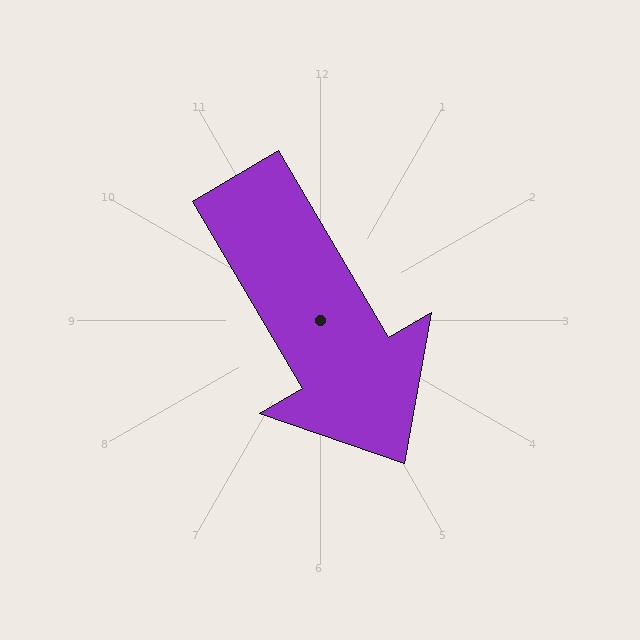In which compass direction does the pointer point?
Southeast.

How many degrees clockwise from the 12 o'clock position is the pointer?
Approximately 150 degrees.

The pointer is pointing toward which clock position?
Roughly 5 o'clock.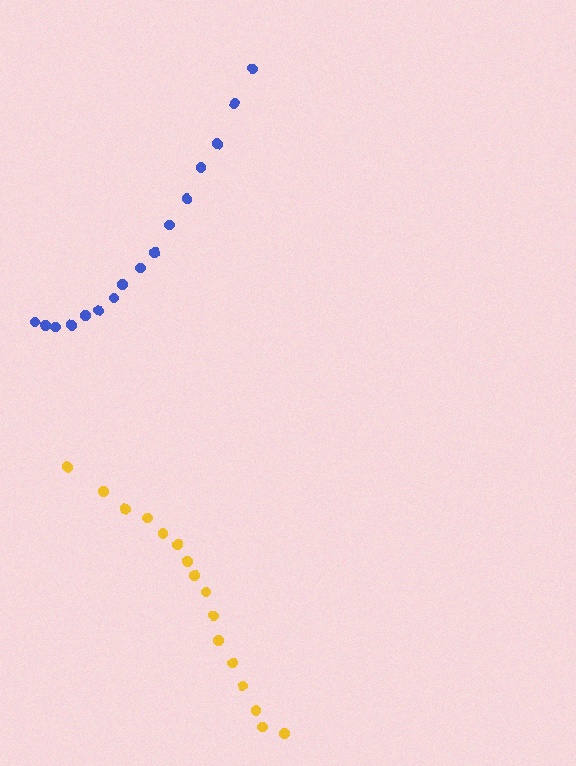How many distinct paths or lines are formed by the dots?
There are 2 distinct paths.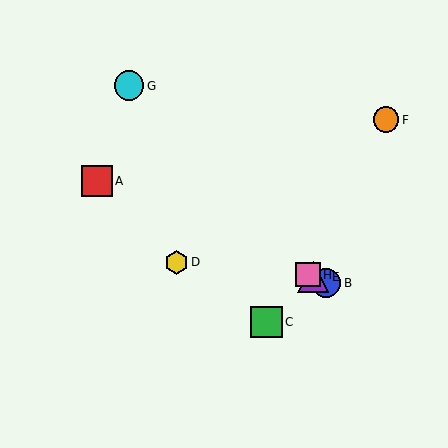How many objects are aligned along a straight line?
4 objects (A, B, E, H) are aligned along a straight line.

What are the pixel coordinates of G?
Object G is at (129, 86).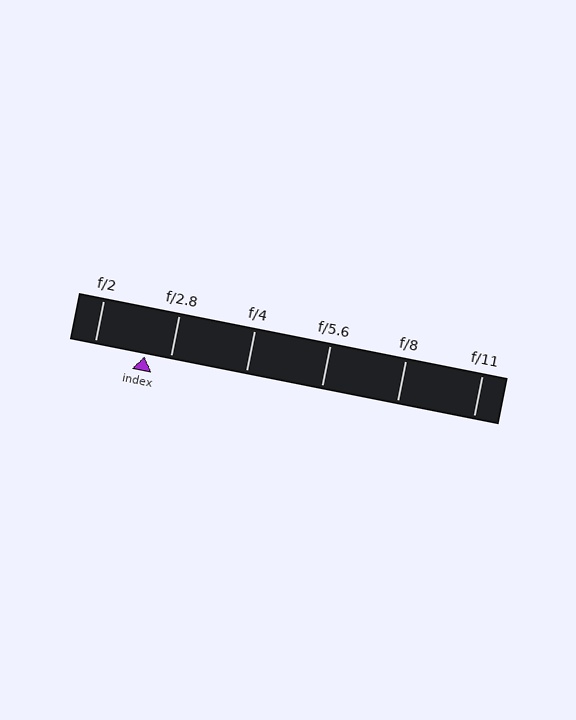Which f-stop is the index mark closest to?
The index mark is closest to f/2.8.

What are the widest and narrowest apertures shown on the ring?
The widest aperture shown is f/2 and the narrowest is f/11.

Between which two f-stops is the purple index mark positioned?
The index mark is between f/2 and f/2.8.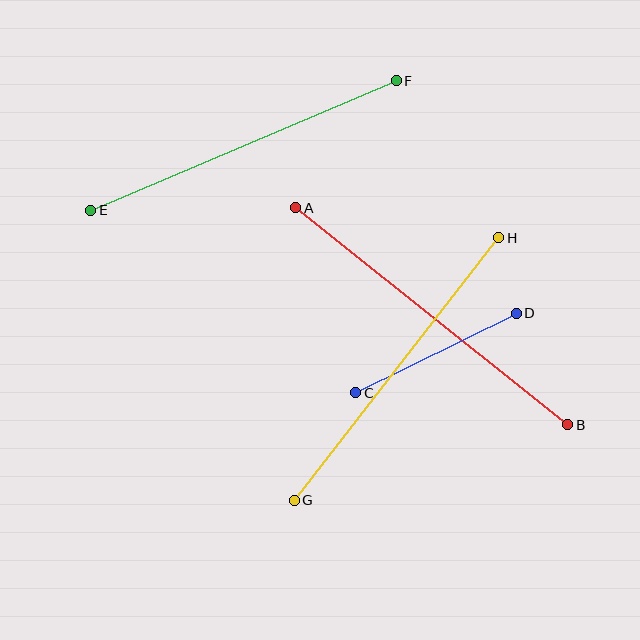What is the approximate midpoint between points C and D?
The midpoint is at approximately (436, 353) pixels.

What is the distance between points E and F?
The distance is approximately 332 pixels.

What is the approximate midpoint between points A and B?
The midpoint is at approximately (432, 316) pixels.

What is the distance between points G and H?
The distance is approximately 332 pixels.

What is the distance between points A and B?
The distance is approximately 348 pixels.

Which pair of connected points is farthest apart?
Points A and B are farthest apart.